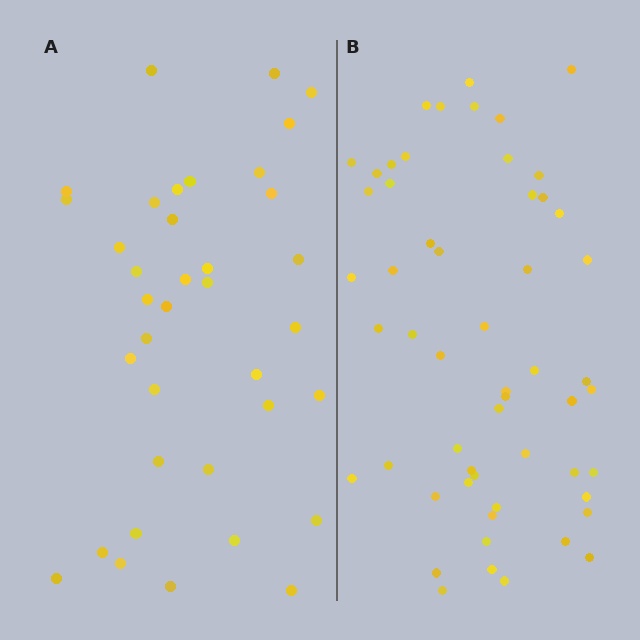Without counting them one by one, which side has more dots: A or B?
Region B (the right region) has more dots.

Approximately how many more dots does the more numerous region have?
Region B has approximately 20 more dots than region A.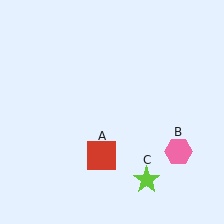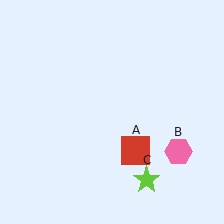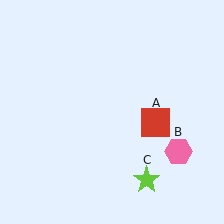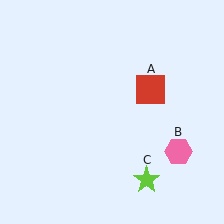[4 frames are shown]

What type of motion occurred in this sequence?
The red square (object A) rotated counterclockwise around the center of the scene.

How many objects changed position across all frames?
1 object changed position: red square (object A).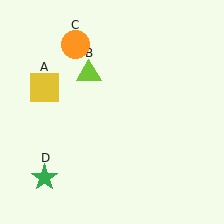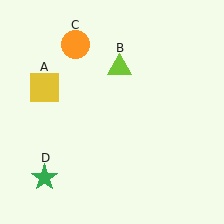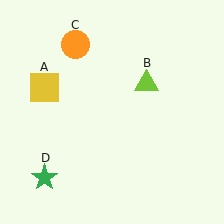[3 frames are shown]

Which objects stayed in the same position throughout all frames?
Yellow square (object A) and orange circle (object C) and green star (object D) remained stationary.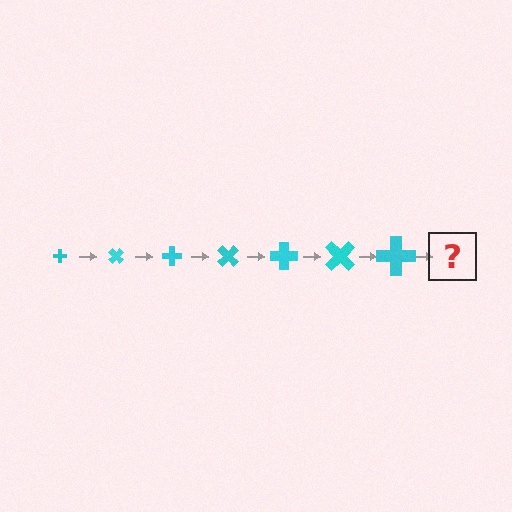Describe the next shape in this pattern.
It should be a cross, larger than the previous one and rotated 315 degrees from the start.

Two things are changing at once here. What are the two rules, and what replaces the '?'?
The two rules are that the cross grows larger each step and it rotates 45 degrees each step. The '?' should be a cross, larger than the previous one and rotated 315 degrees from the start.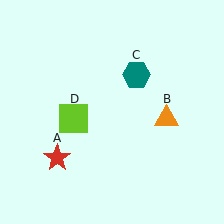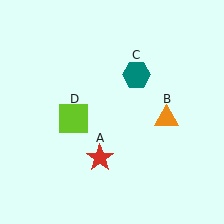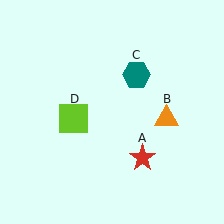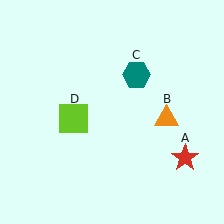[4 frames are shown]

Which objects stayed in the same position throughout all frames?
Orange triangle (object B) and teal hexagon (object C) and lime square (object D) remained stationary.